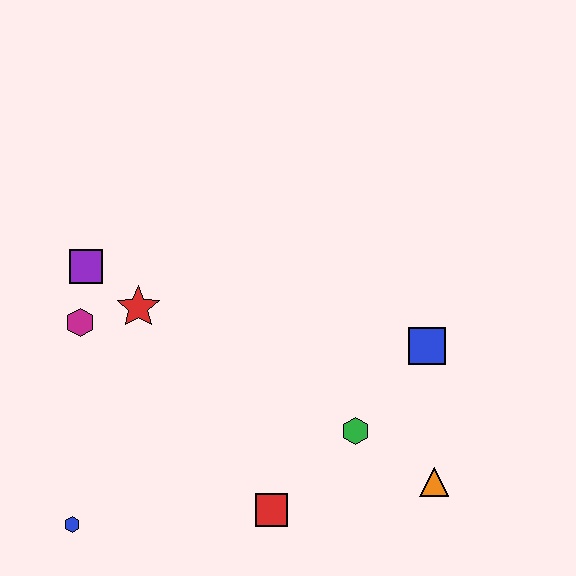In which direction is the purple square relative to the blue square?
The purple square is to the left of the blue square.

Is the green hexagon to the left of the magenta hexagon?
No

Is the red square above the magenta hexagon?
No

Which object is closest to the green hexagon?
The orange triangle is closest to the green hexagon.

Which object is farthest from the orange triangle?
The purple square is farthest from the orange triangle.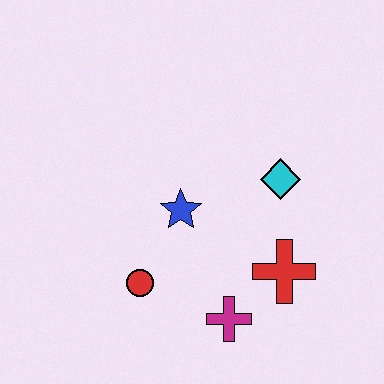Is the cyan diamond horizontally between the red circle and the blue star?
No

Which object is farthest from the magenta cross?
The cyan diamond is farthest from the magenta cross.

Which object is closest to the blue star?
The red circle is closest to the blue star.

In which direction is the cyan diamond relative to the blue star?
The cyan diamond is to the right of the blue star.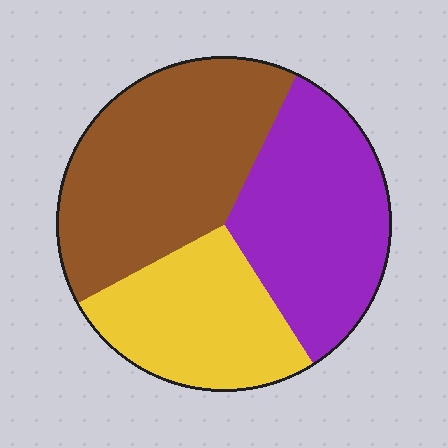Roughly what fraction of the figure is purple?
Purple covers roughly 35% of the figure.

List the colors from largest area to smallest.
From largest to smallest: brown, purple, yellow.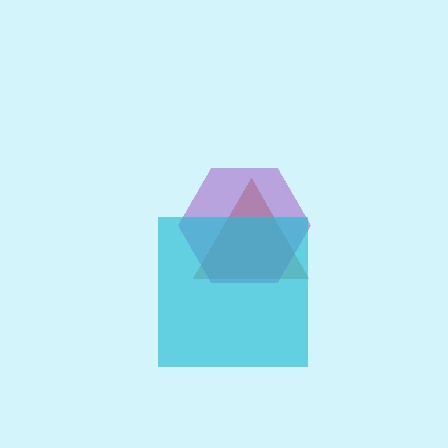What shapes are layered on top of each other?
The layered shapes are: a brown triangle, a purple hexagon, a cyan square.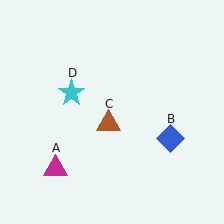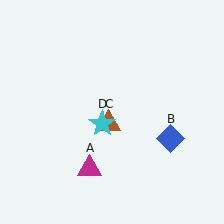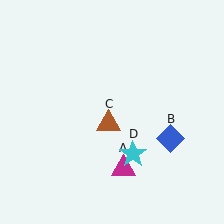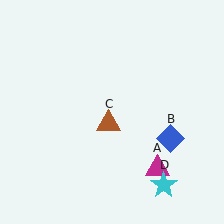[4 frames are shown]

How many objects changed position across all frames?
2 objects changed position: magenta triangle (object A), cyan star (object D).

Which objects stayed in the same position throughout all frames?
Blue diamond (object B) and brown triangle (object C) remained stationary.